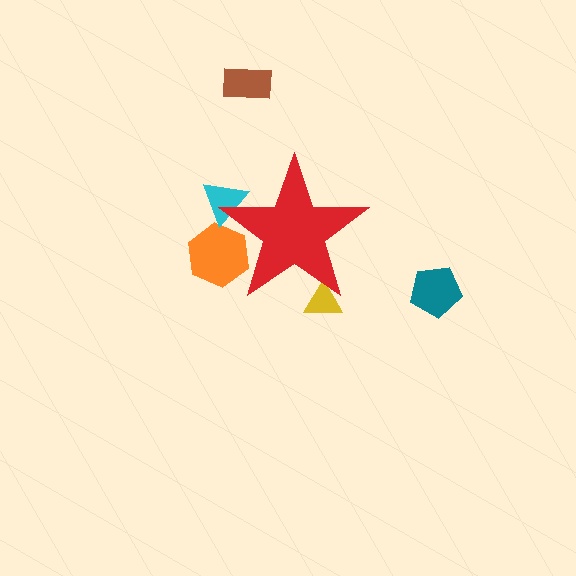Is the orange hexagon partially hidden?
Yes, the orange hexagon is partially hidden behind the red star.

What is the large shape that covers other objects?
A red star.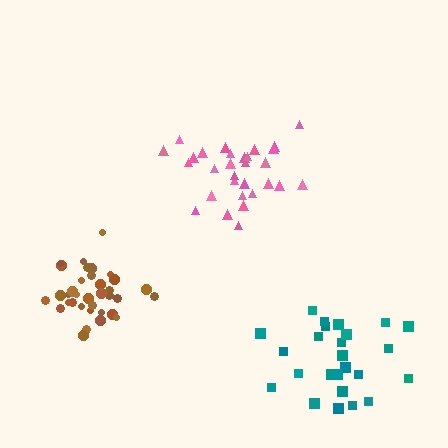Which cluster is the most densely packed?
Brown.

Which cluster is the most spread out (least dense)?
Teal.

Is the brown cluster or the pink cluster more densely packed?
Brown.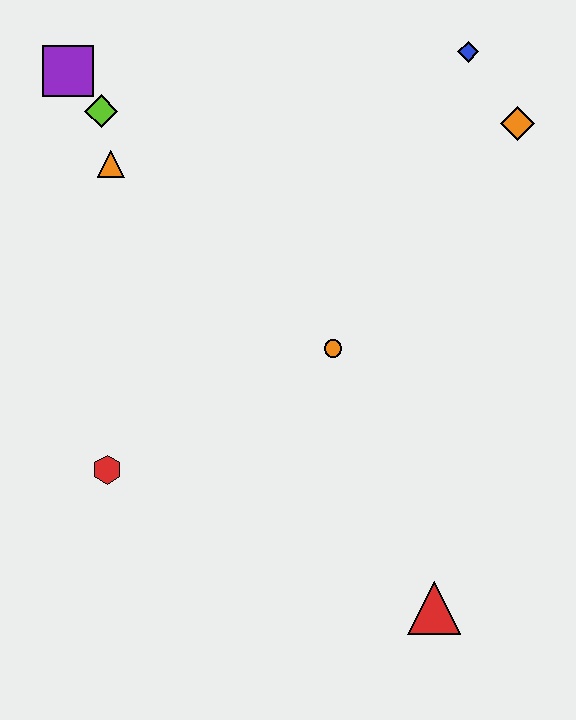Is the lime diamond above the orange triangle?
Yes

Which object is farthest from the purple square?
The red triangle is farthest from the purple square.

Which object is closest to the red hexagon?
The orange circle is closest to the red hexagon.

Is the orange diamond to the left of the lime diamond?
No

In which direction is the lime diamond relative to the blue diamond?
The lime diamond is to the left of the blue diamond.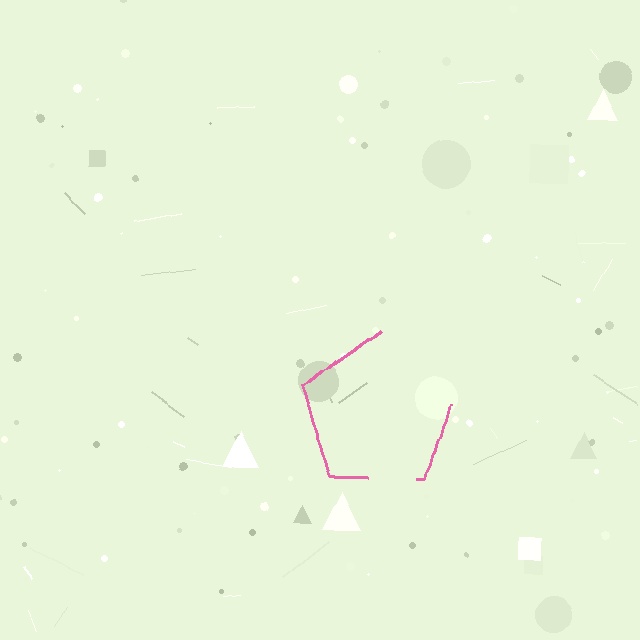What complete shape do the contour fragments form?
The contour fragments form a pentagon.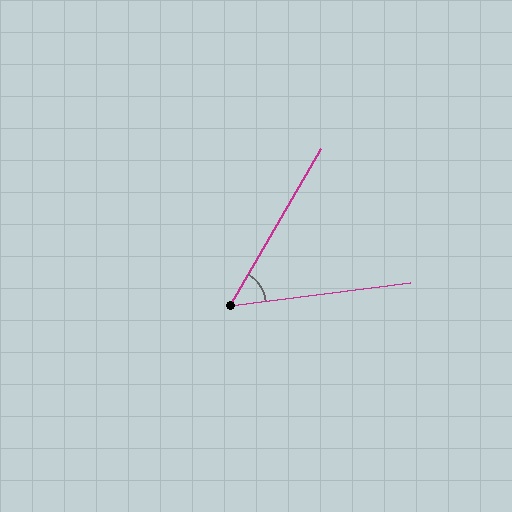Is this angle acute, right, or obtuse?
It is acute.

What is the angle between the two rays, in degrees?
Approximately 53 degrees.